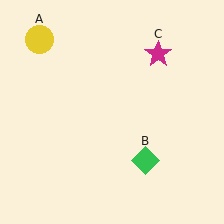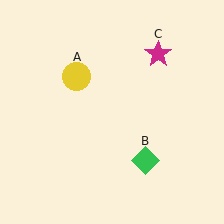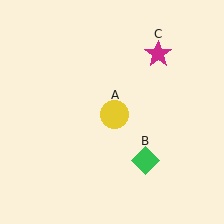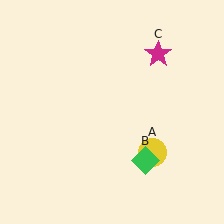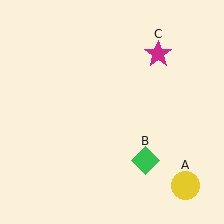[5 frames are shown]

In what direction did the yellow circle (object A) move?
The yellow circle (object A) moved down and to the right.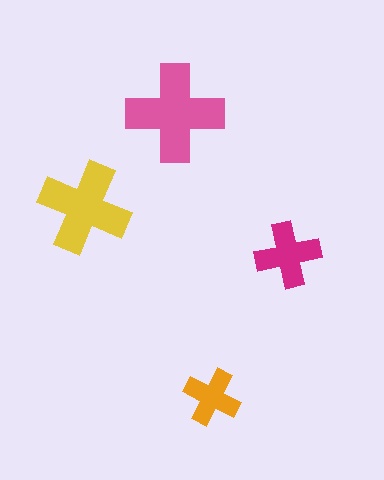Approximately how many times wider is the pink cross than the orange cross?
About 1.5 times wider.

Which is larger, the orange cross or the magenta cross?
The magenta one.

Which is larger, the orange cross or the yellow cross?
The yellow one.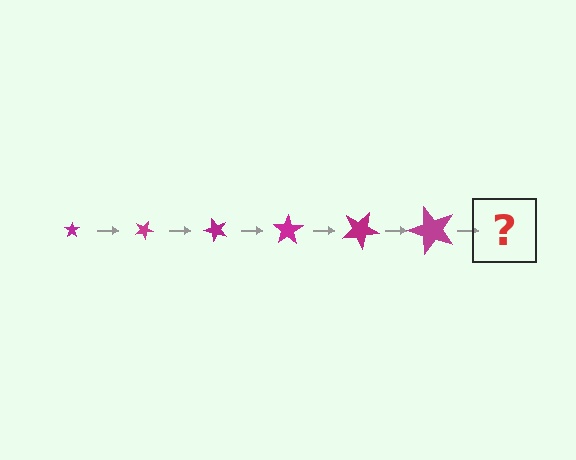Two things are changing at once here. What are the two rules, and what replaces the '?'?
The two rules are that the star grows larger each step and it rotates 25 degrees each step. The '?' should be a star, larger than the previous one and rotated 150 degrees from the start.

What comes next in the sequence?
The next element should be a star, larger than the previous one and rotated 150 degrees from the start.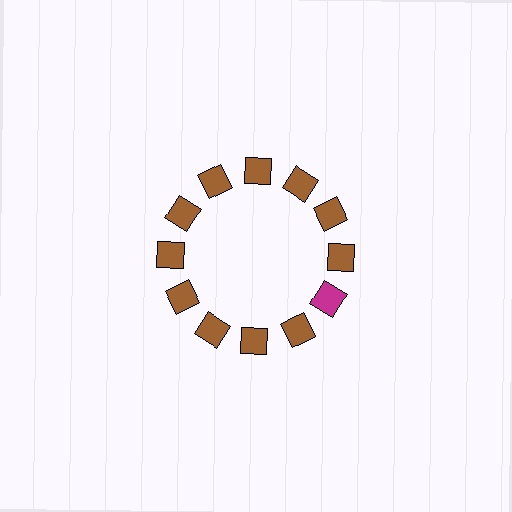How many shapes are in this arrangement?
There are 12 shapes arranged in a ring pattern.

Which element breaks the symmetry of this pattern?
The magenta square at roughly the 4 o'clock position breaks the symmetry. All other shapes are brown squares.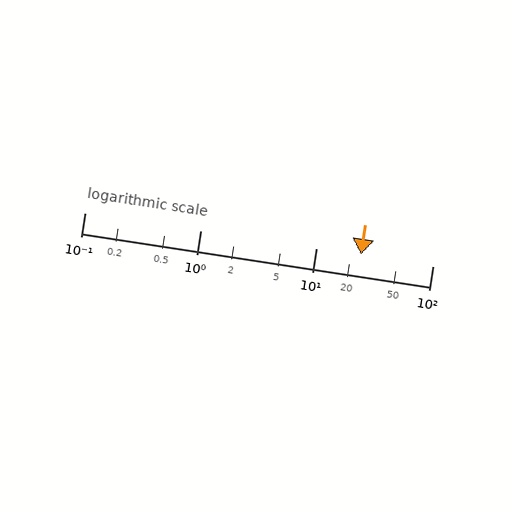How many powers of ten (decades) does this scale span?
The scale spans 3 decades, from 0.1 to 100.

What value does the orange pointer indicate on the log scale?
The pointer indicates approximately 24.